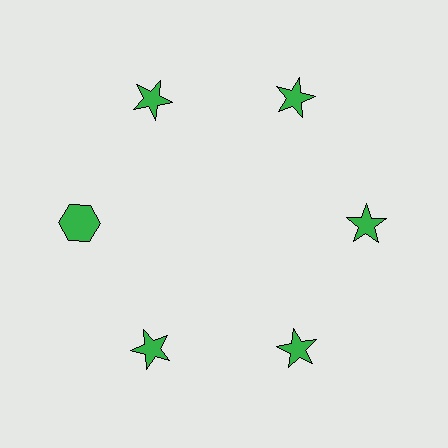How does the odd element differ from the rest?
It has a different shape: hexagon instead of star.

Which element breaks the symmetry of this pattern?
The green hexagon at roughly the 9 o'clock position breaks the symmetry. All other shapes are green stars.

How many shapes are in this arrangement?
There are 6 shapes arranged in a ring pattern.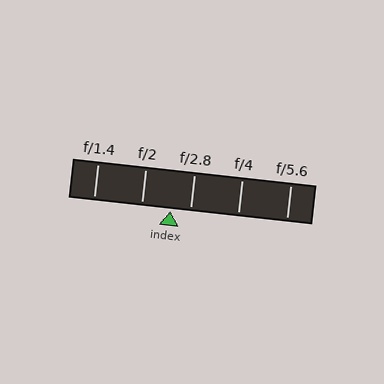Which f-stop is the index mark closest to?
The index mark is closest to f/2.8.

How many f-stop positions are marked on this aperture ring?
There are 5 f-stop positions marked.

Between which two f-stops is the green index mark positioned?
The index mark is between f/2 and f/2.8.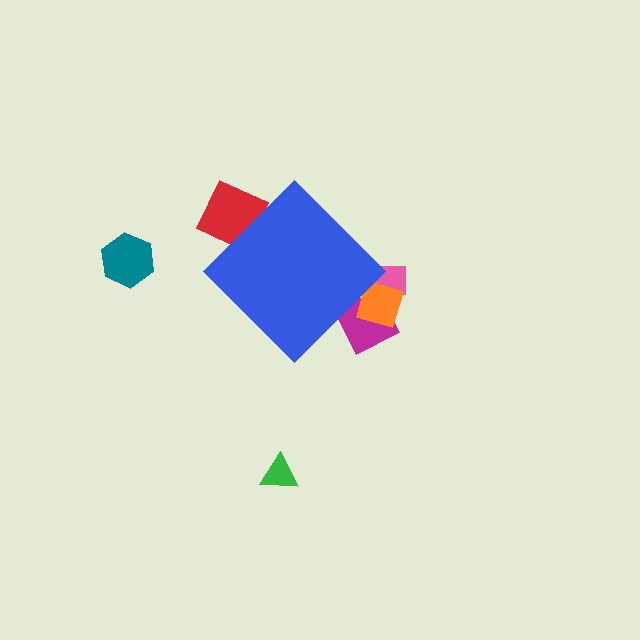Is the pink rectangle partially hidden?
Yes, the pink rectangle is partially hidden behind the blue diamond.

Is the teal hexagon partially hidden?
No, the teal hexagon is fully visible.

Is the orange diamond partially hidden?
Yes, the orange diamond is partially hidden behind the blue diamond.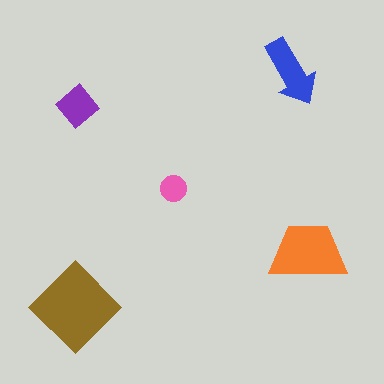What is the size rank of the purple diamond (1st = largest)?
4th.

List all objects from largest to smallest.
The brown diamond, the orange trapezoid, the blue arrow, the purple diamond, the pink circle.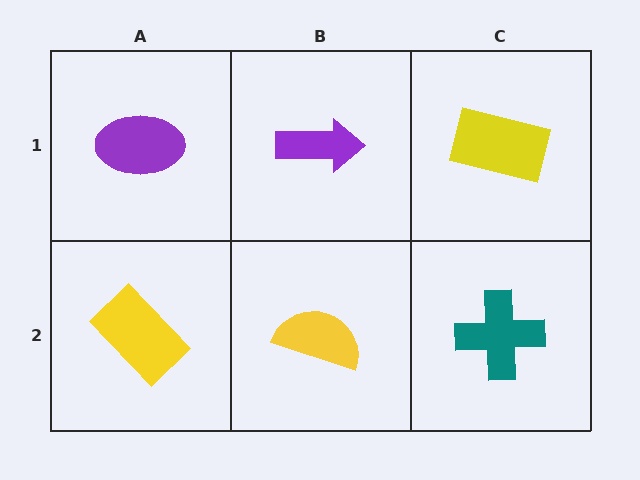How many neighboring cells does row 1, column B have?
3.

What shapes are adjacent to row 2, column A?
A purple ellipse (row 1, column A), a yellow semicircle (row 2, column B).